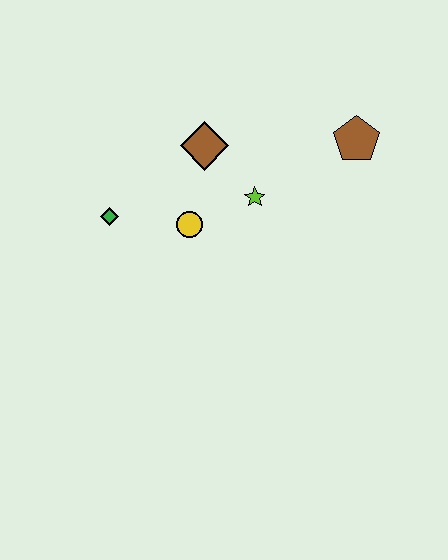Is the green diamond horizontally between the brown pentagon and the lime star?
No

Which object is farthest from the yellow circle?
The brown pentagon is farthest from the yellow circle.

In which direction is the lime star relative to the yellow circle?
The lime star is to the right of the yellow circle.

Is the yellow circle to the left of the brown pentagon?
Yes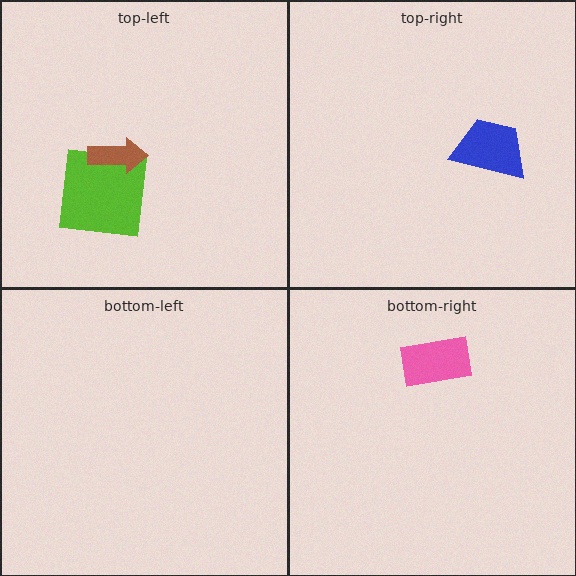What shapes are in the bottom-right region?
The pink rectangle.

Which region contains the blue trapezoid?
The top-right region.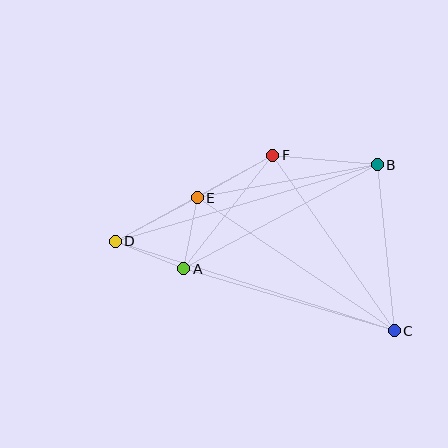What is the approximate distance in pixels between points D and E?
The distance between D and E is approximately 93 pixels.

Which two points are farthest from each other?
Points C and D are farthest from each other.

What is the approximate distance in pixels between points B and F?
The distance between B and F is approximately 105 pixels.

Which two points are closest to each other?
Points A and E are closest to each other.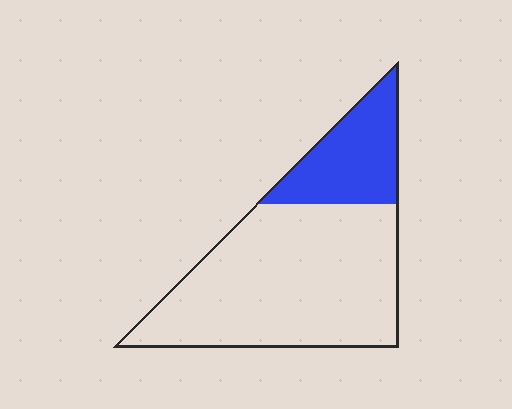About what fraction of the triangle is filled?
About one quarter (1/4).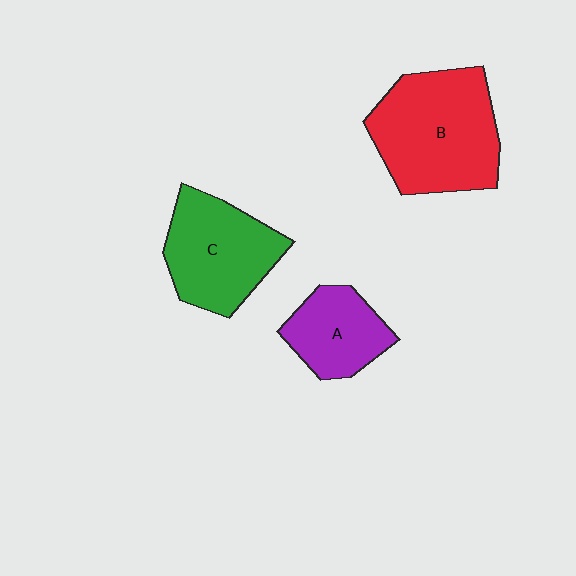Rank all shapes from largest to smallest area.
From largest to smallest: B (red), C (green), A (purple).